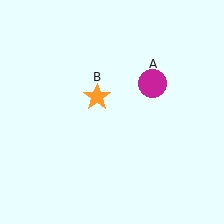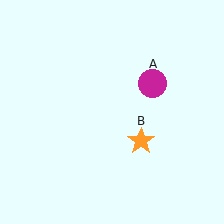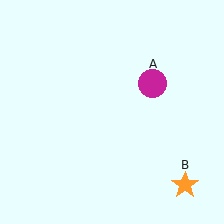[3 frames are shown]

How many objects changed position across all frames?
1 object changed position: orange star (object B).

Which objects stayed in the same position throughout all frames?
Magenta circle (object A) remained stationary.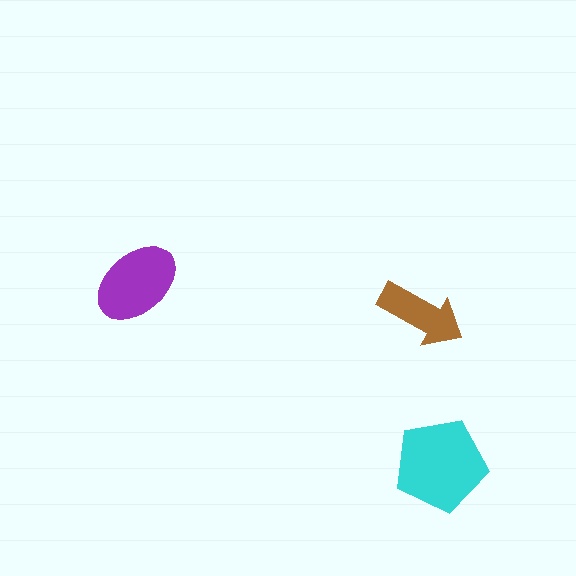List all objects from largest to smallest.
The cyan pentagon, the purple ellipse, the brown arrow.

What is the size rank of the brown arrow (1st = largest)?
3rd.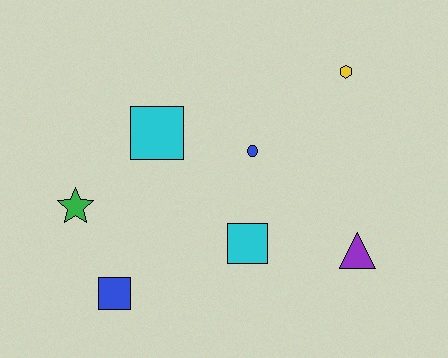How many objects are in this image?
There are 7 objects.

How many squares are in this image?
There are 3 squares.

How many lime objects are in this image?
There are no lime objects.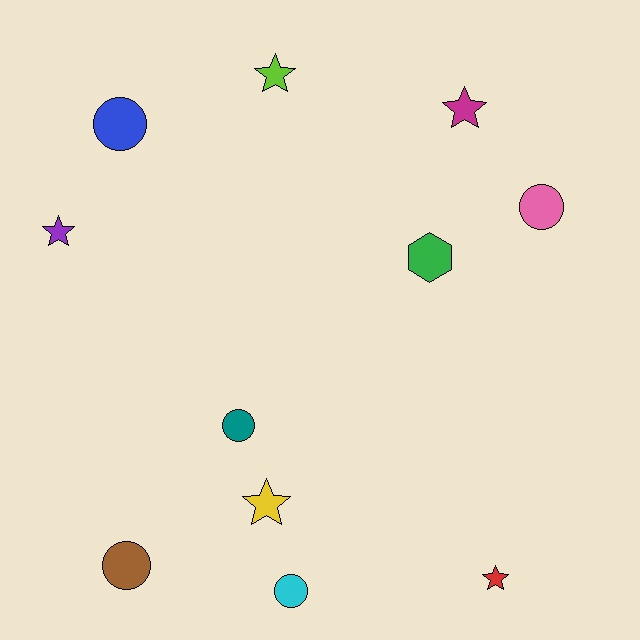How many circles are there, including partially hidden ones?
There are 5 circles.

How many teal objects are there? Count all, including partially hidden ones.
There is 1 teal object.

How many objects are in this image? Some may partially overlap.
There are 11 objects.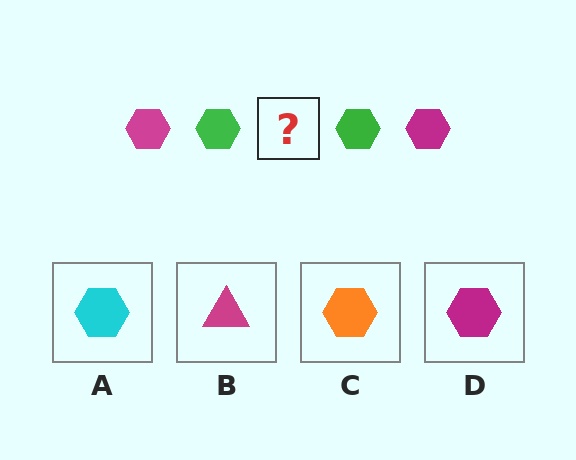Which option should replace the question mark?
Option D.